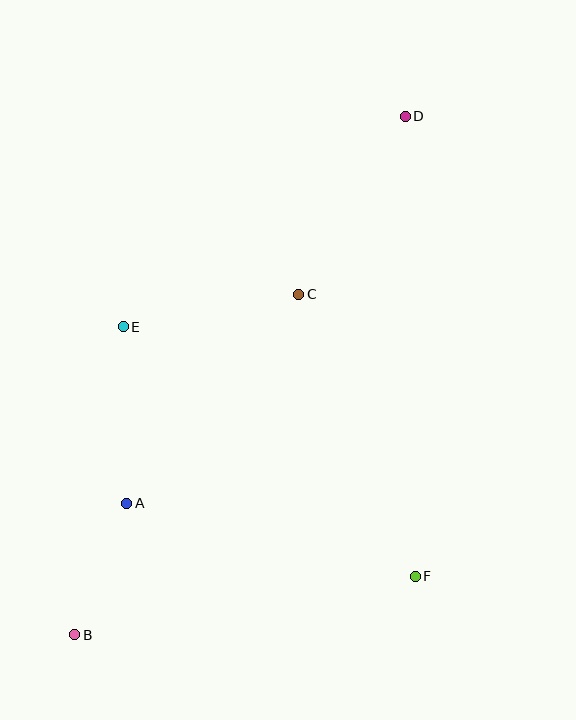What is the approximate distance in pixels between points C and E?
The distance between C and E is approximately 178 pixels.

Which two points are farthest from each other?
Points B and D are farthest from each other.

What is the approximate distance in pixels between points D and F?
The distance between D and F is approximately 460 pixels.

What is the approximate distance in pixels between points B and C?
The distance between B and C is approximately 407 pixels.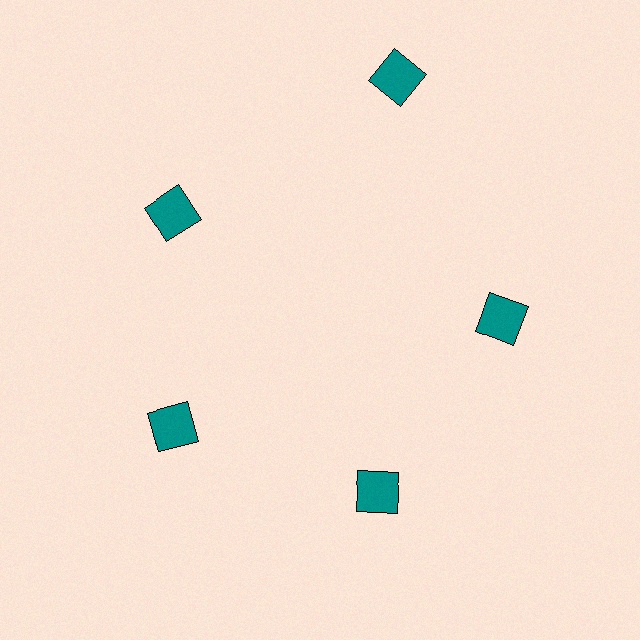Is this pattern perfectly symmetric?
No. The 5 teal squares are arranged in a ring, but one element near the 1 o'clock position is pushed outward from the center, breaking the 5-fold rotational symmetry.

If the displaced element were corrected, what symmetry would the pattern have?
It would have 5-fold rotational symmetry — the pattern would map onto itself every 72 degrees.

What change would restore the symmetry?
The symmetry would be restored by moving it inward, back onto the ring so that all 5 squares sit at equal angles and equal distance from the center.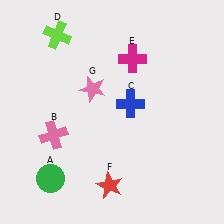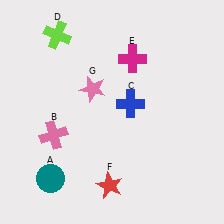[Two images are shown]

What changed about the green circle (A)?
In Image 1, A is green. In Image 2, it changed to teal.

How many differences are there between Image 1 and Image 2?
There is 1 difference between the two images.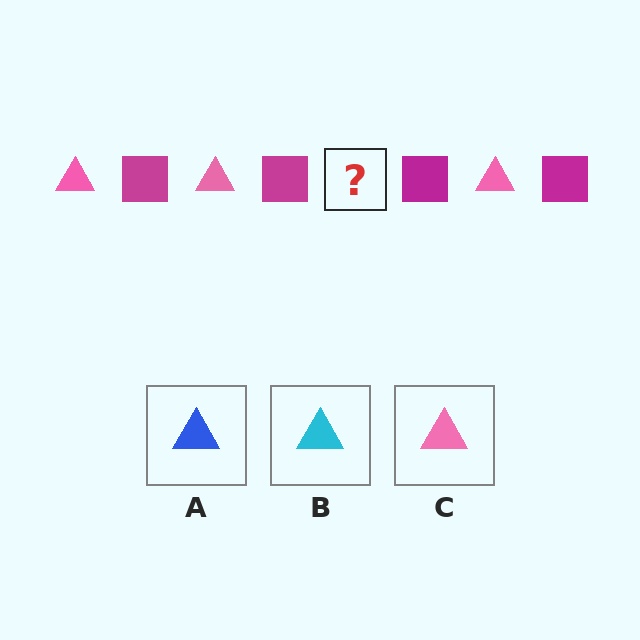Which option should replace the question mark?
Option C.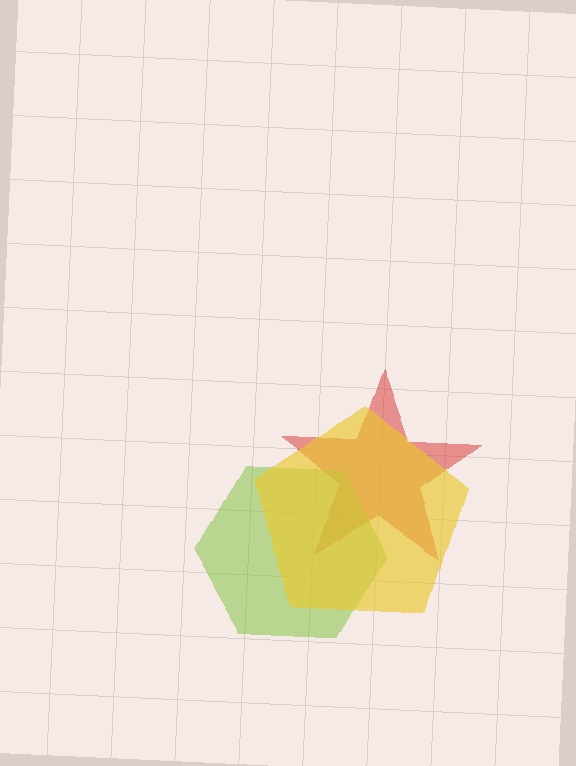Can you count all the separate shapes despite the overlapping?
Yes, there are 3 separate shapes.